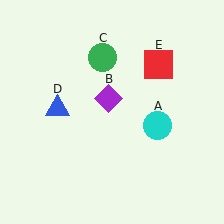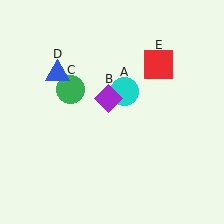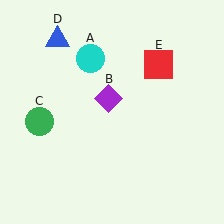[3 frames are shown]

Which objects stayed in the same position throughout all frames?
Purple diamond (object B) and red square (object E) remained stationary.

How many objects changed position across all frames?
3 objects changed position: cyan circle (object A), green circle (object C), blue triangle (object D).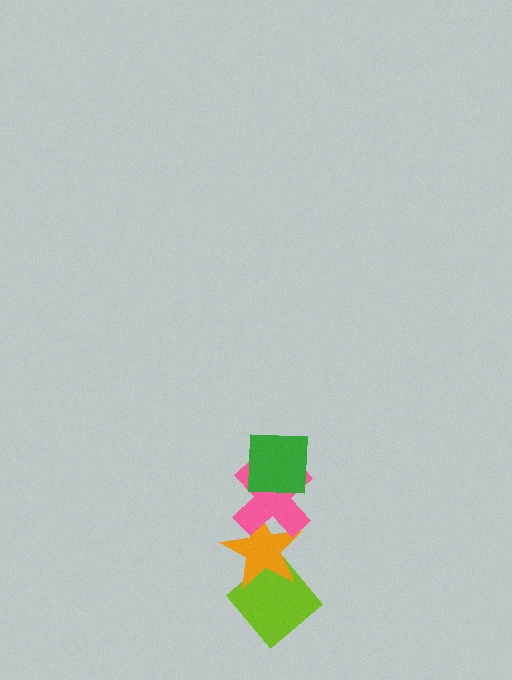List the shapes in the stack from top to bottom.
From top to bottom: the green square, the pink cross, the orange star, the lime diamond.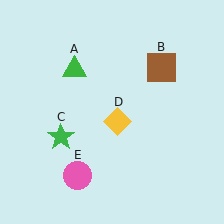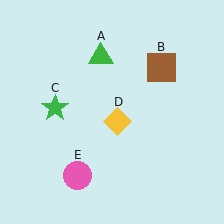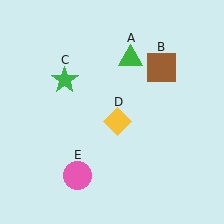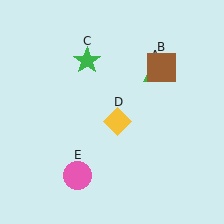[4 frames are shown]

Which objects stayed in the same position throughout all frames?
Brown square (object B) and yellow diamond (object D) and pink circle (object E) remained stationary.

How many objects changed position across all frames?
2 objects changed position: green triangle (object A), green star (object C).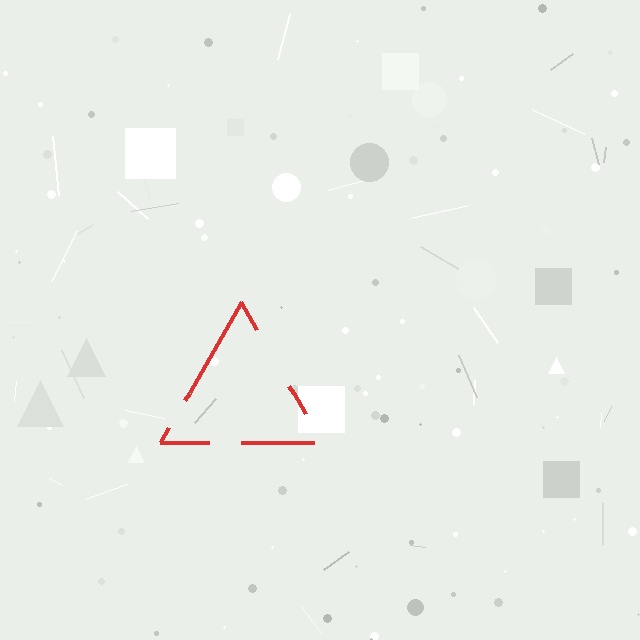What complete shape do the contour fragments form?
The contour fragments form a triangle.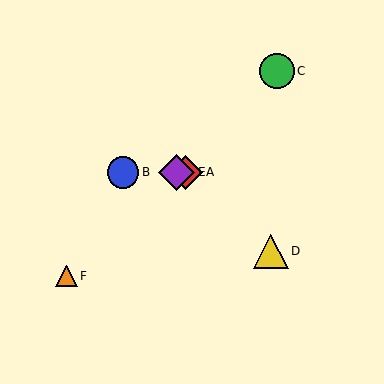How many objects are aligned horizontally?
3 objects (A, B, E) are aligned horizontally.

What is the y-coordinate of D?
Object D is at y≈251.